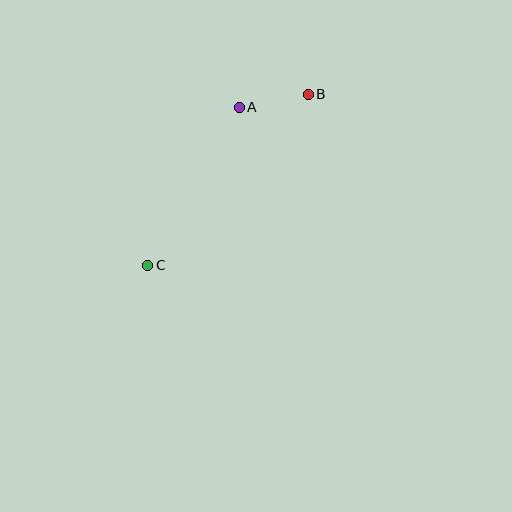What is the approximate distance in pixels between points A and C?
The distance between A and C is approximately 183 pixels.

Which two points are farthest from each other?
Points B and C are farthest from each other.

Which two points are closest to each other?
Points A and B are closest to each other.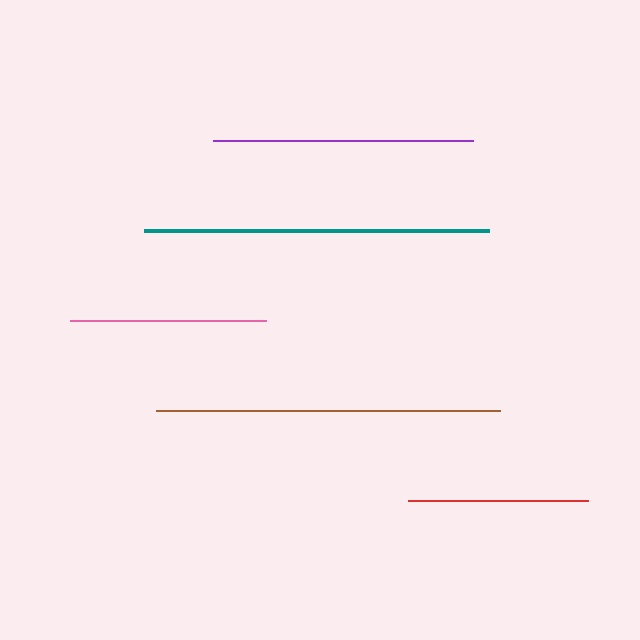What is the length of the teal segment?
The teal segment is approximately 345 pixels long.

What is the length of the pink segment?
The pink segment is approximately 195 pixels long.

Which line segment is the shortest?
The red line is the shortest at approximately 179 pixels.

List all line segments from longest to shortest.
From longest to shortest: teal, brown, purple, pink, red.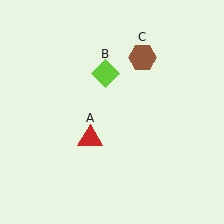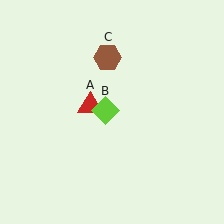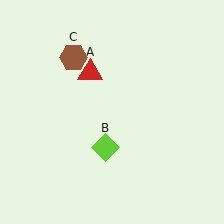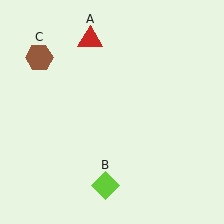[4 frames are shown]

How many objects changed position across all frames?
3 objects changed position: red triangle (object A), lime diamond (object B), brown hexagon (object C).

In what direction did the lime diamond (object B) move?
The lime diamond (object B) moved down.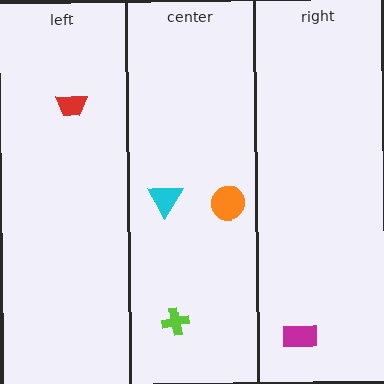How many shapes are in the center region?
3.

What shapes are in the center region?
The cyan triangle, the orange circle, the lime cross.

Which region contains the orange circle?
The center region.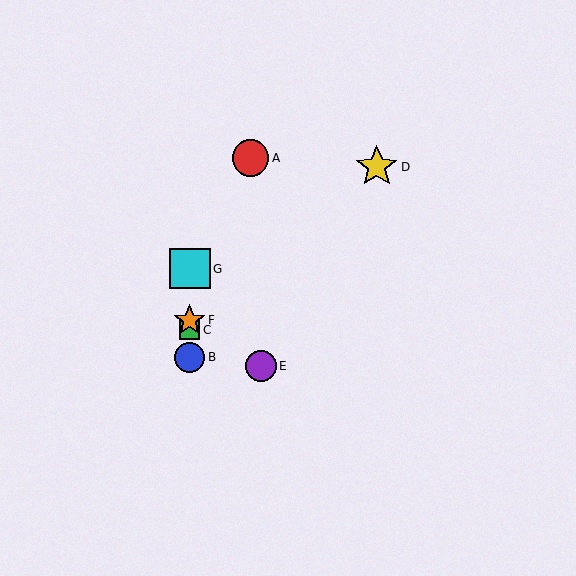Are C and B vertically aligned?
Yes, both are at x≈190.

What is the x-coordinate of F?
Object F is at x≈190.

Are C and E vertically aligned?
No, C is at x≈190 and E is at x≈261.